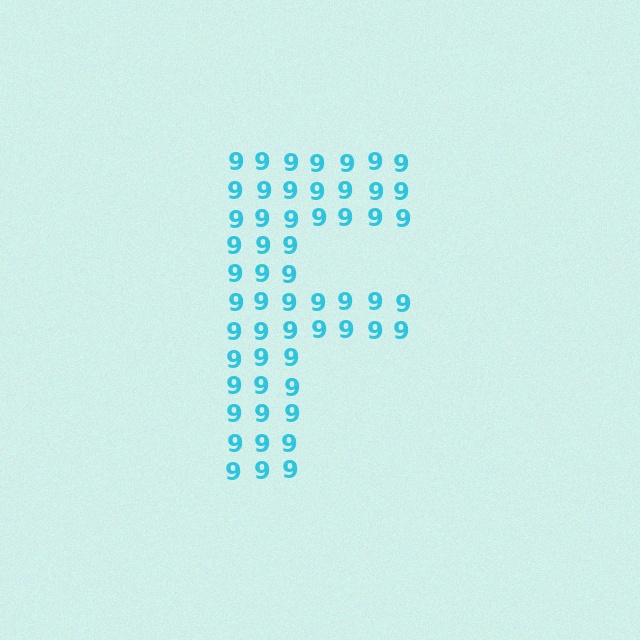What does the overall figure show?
The overall figure shows the letter F.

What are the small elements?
The small elements are digit 9's.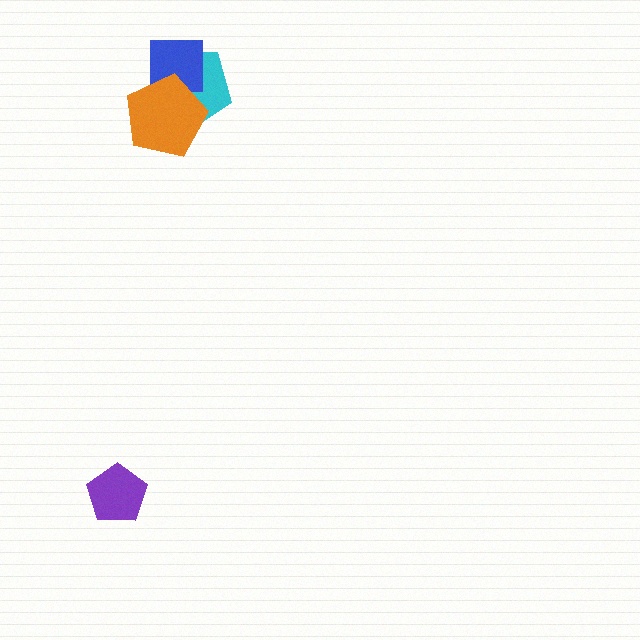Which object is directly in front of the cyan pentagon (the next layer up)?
The blue square is directly in front of the cyan pentagon.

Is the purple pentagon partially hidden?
No, no other shape covers it.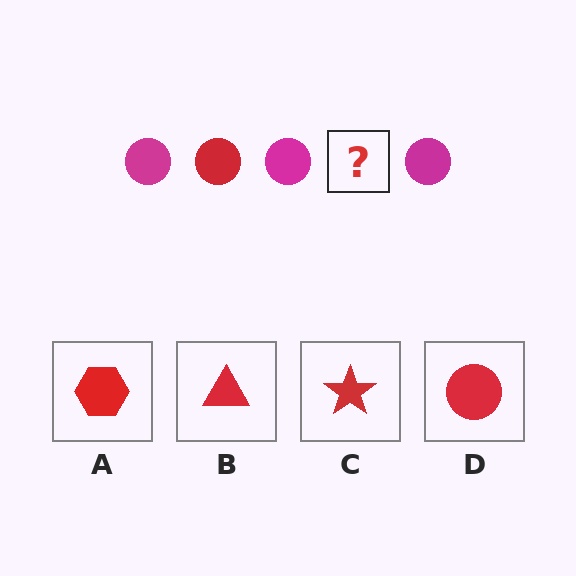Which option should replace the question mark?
Option D.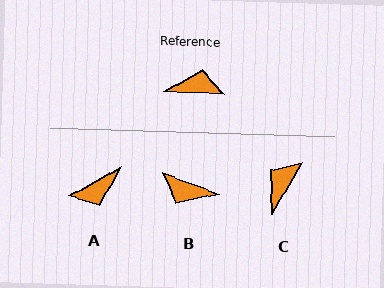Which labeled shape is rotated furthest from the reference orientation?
B, about 162 degrees away.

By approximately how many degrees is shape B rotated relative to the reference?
Approximately 162 degrees counter-clockwise.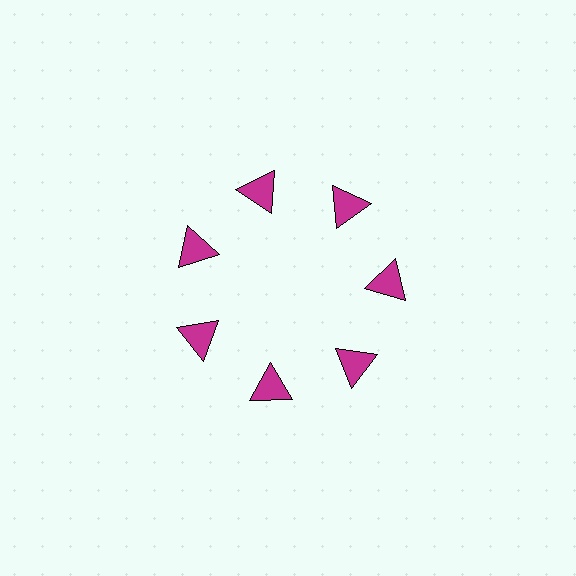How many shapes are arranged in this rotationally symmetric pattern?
There are 7 shapes, arranged in 7 groups of 1.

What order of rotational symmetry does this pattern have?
This pattern has 7-fold rotational symmetry.